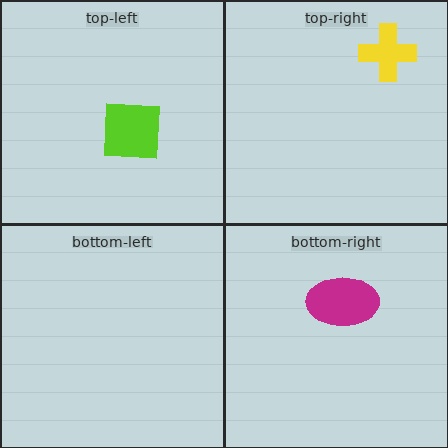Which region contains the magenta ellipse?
The bottom-right region.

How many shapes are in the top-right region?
1.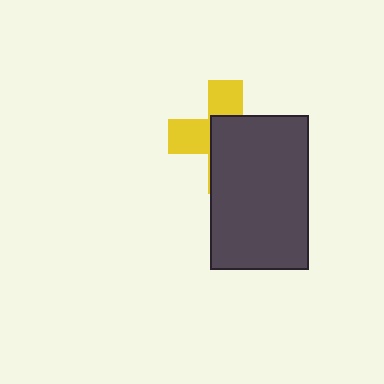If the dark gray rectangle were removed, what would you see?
You would see the complete yellow cross.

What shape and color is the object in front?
The object in front is a dark gray rectangle.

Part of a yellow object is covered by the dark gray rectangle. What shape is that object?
It is a cross.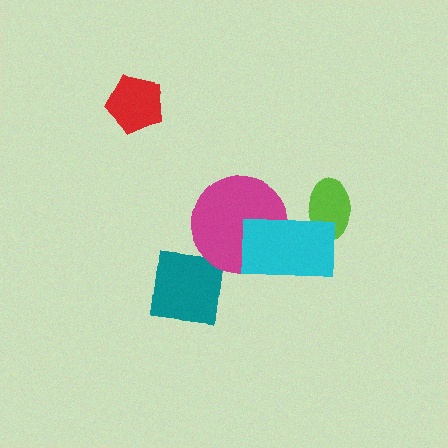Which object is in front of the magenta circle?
The cyan rectangle is in front of the magenta circle.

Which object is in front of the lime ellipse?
The cyan rectangle is in front of the lime ellipse.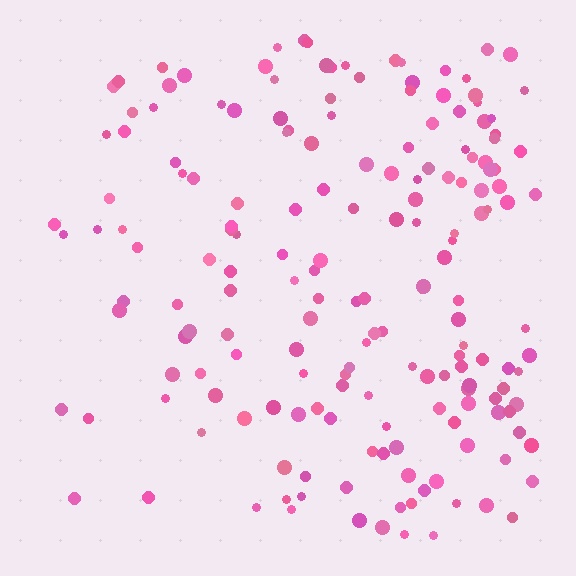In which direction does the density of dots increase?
From left to right, with the right side densest.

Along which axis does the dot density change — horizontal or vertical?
Horizontal.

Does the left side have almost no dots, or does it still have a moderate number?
Still a moderate number, just noticeably fewer than the right.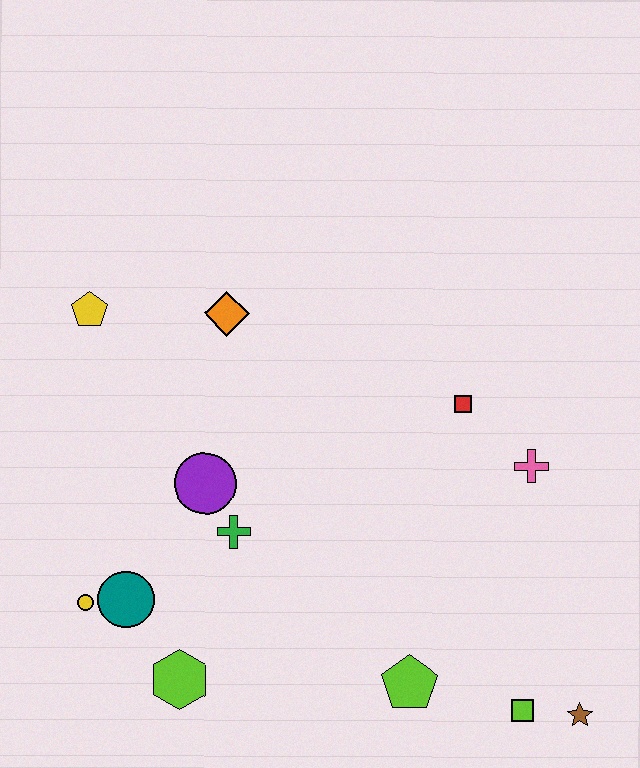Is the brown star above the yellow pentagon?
No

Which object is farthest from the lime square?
The yellow pentagon is farthest from the lime square.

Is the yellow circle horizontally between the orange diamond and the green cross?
No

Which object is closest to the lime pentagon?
The lime square is closest to the lime pentagon.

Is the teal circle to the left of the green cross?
Yes